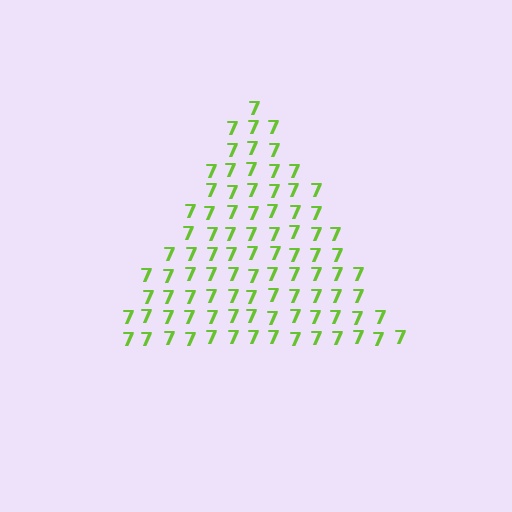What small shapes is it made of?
It is made of small digit 7's.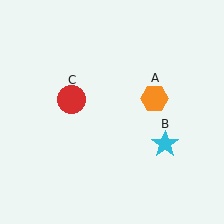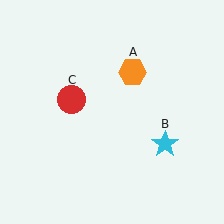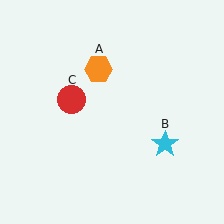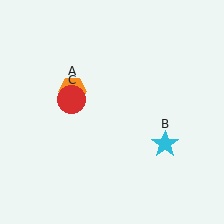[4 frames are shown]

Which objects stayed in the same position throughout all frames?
Cyan star (object B) and red circle (object C) remained stationary.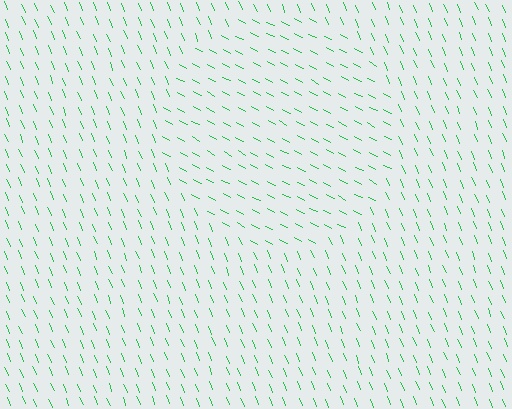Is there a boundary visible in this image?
Yes, there is a texture boundary formed by a change in line orientation.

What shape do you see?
I see a circle.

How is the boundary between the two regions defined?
The boundary is defined purely by a change in line orientation (approximately 40 degrees difference). All lines are the same color and thickness.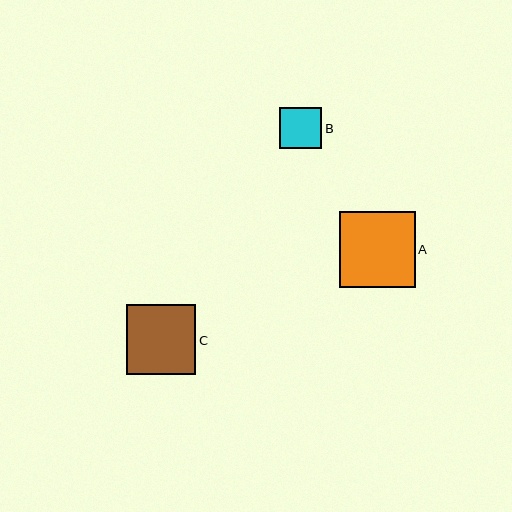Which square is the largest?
Square A is the largest with a size of approximately 76 pixels.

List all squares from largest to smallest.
From largest to smallest: A, C, B.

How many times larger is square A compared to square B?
Square A is approximately 1.8 times the size of square B.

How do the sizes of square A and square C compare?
Square A and square C are approximately the same size.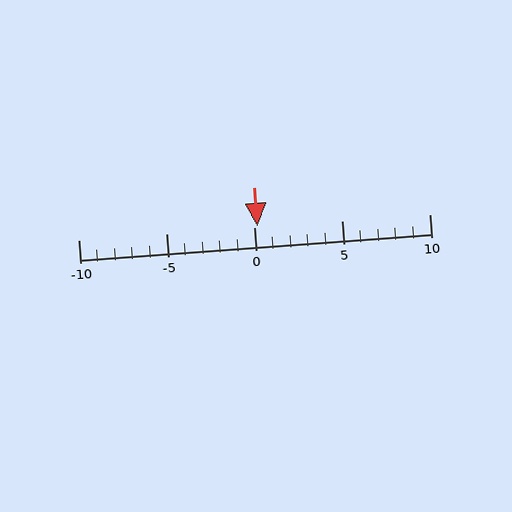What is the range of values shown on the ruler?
The ruler shows values from -10 to 10.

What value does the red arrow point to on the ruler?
The red arrow points to approximately 0.